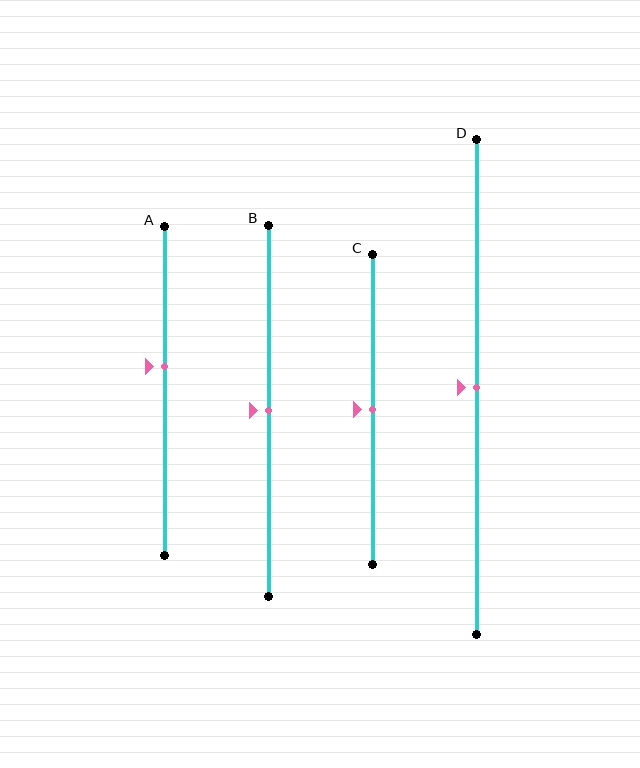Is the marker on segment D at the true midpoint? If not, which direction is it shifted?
Yes, the marker on segment D is at the true midpoint.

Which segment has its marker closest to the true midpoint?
Segment B has its marker closest to the true midpoint.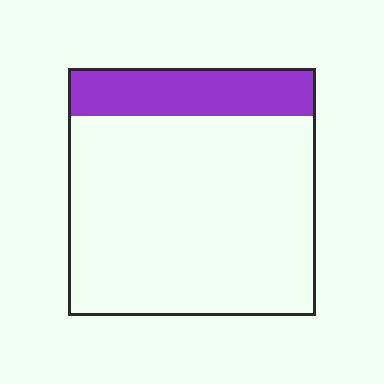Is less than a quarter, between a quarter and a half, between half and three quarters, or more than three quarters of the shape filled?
Less than a quarter.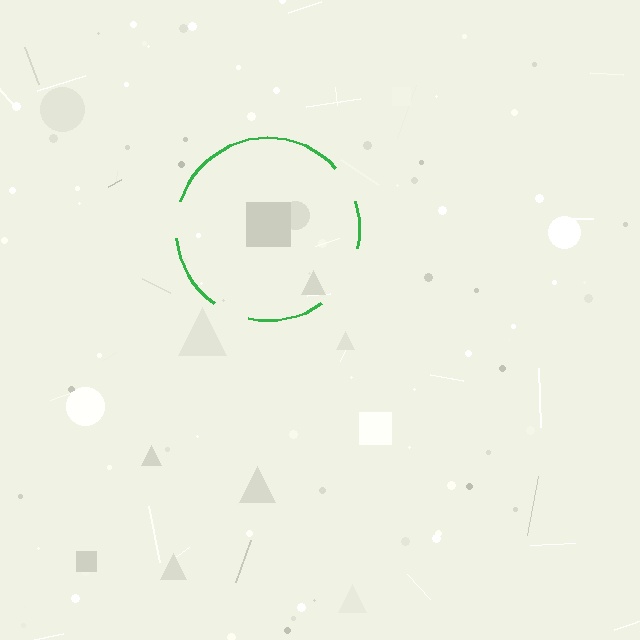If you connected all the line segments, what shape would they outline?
They would outline a circle.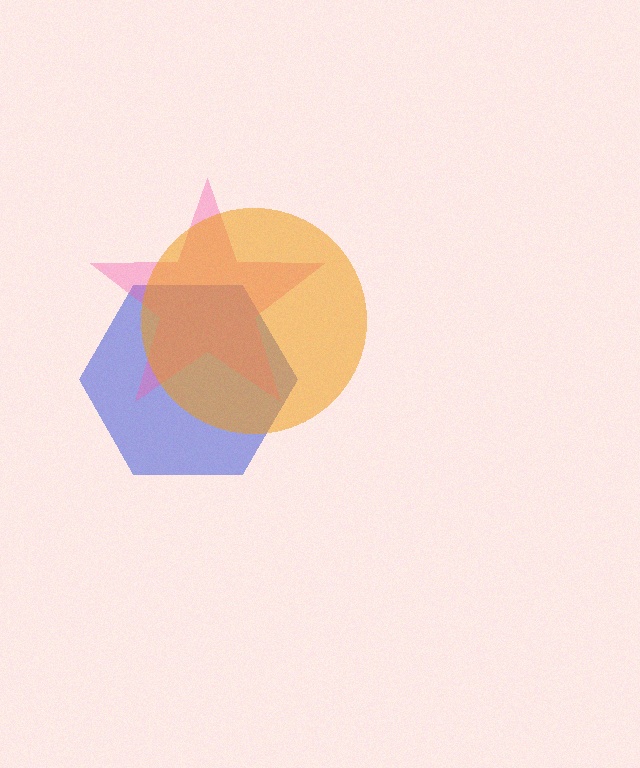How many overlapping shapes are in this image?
There are 3 overlapping shapes in the image.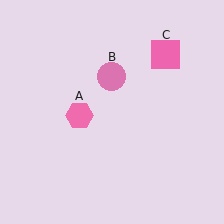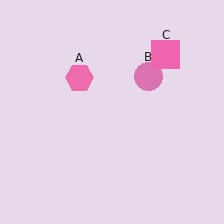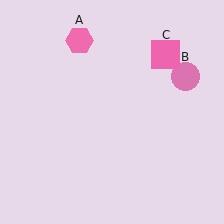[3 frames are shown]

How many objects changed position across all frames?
2 objects changed position: pink hexagon (object A), pink circle (object B).